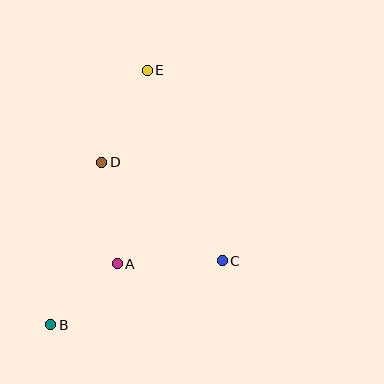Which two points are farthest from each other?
Points B and E are farthest from each other.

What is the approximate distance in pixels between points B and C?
The distance between B and C is approximately 183 pixels.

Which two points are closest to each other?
Points A and B are closest to each other.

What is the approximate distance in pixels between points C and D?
The distance between C and D is approximately 156 pixels.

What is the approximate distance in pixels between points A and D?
The distance between A and D is approximately 103 pixels.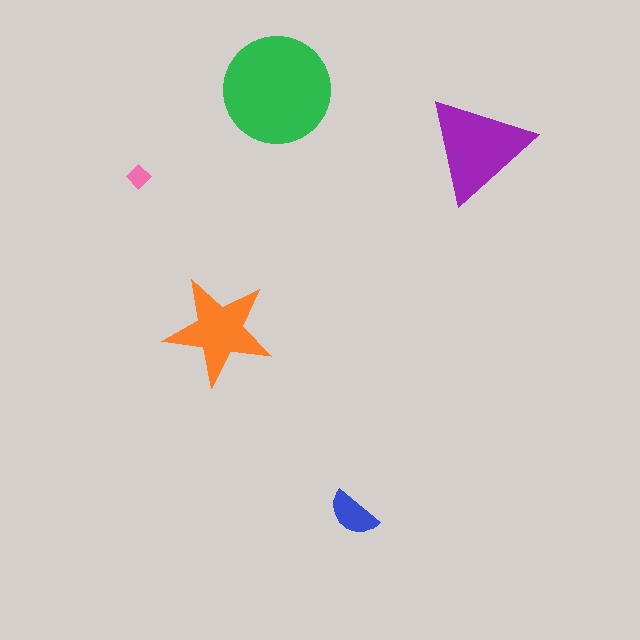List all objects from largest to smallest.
The green circle, the purple triangle, the orange star, the blue semicircle, the pink diamond.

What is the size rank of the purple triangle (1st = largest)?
2nd.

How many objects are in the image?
There are 5 objects in the image.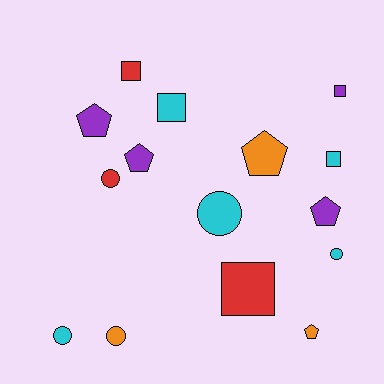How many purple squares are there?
There is 1 purple square.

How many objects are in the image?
There are 15 objects.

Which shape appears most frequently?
Square, with 5 objects.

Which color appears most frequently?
Cyan, with 5 objects.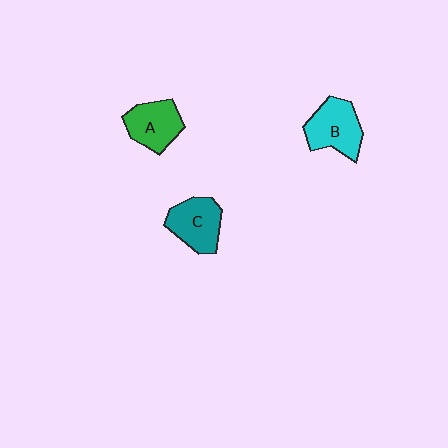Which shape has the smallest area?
Shape A (green).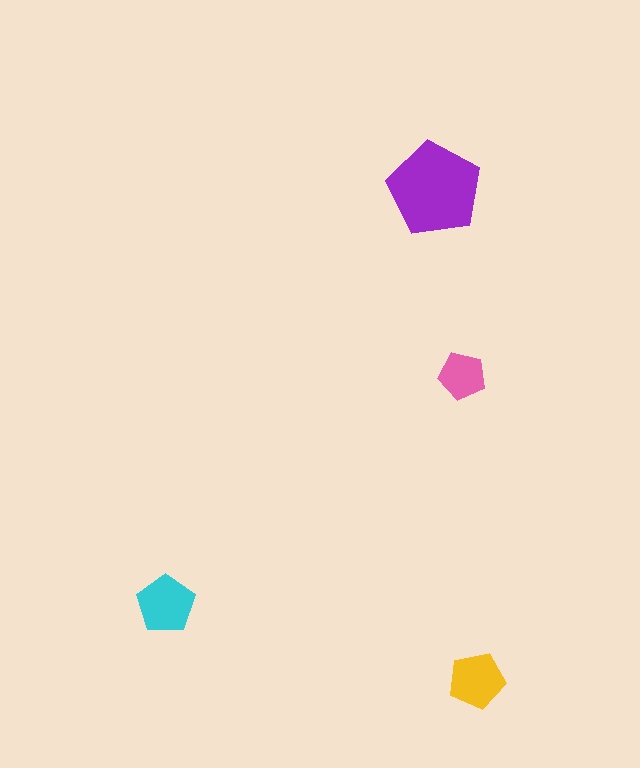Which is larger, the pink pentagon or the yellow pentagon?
The yellow one.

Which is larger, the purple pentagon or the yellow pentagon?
The purple one.